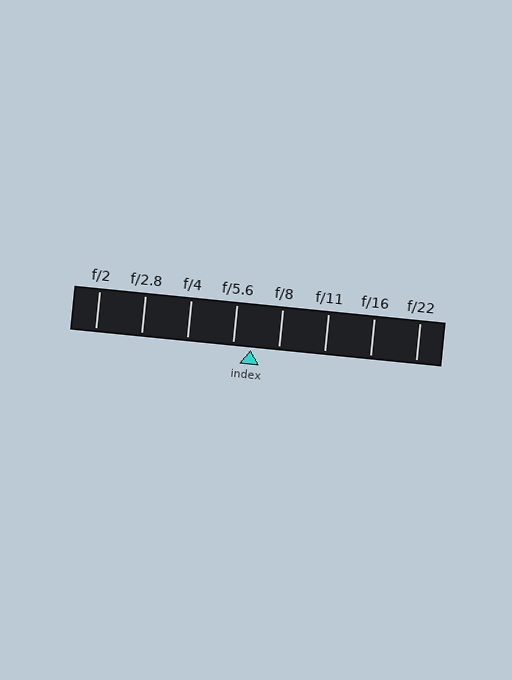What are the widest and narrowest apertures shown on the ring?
The widest aperture shown is f/2 and the narrowest is f/22.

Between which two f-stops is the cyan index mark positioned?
The index mark is between f/5.6 and f/8.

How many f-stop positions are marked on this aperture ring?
There are 8 f-stop positions marked.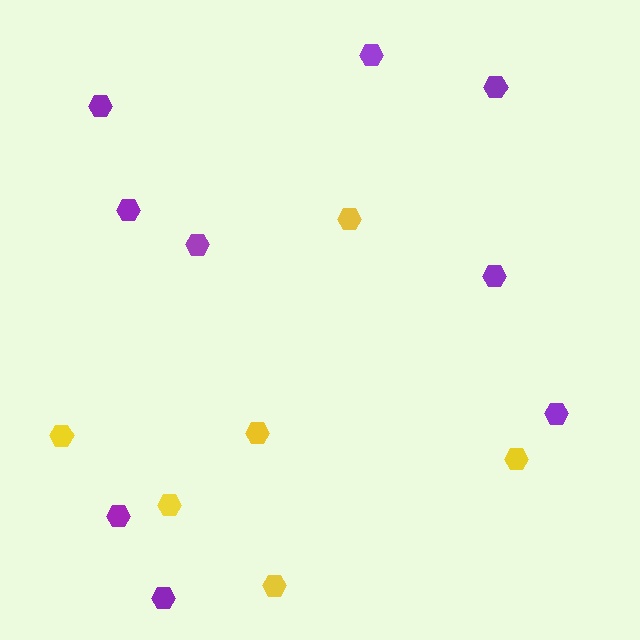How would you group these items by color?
There are 2 groups: one group of yellow hexagons (6) and one group of purple hexagons (9).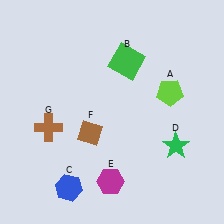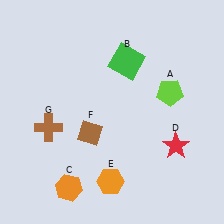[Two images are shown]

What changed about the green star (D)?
In Image 1, D is green. In Image 2, it changed to red.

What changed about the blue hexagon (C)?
In Image 1, C is blue. In Image 2, it changed to orange.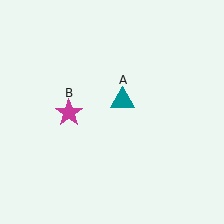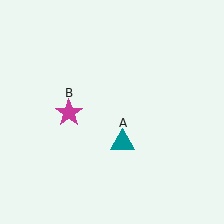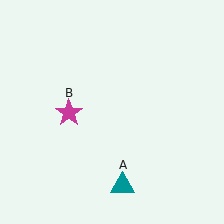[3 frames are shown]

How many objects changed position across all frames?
1 object changed position: teal triangle (object A).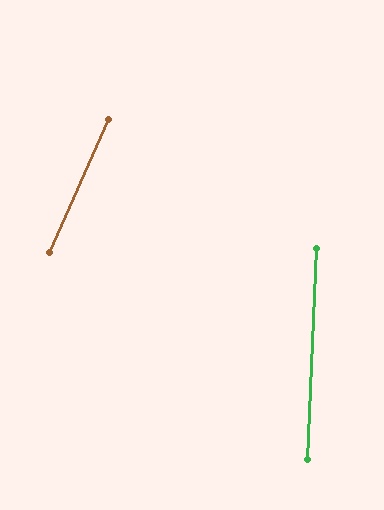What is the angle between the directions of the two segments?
Approximately 22 degrees.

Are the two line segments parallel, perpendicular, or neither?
Neither parallel nor perpendicular — they differ by about 22°.